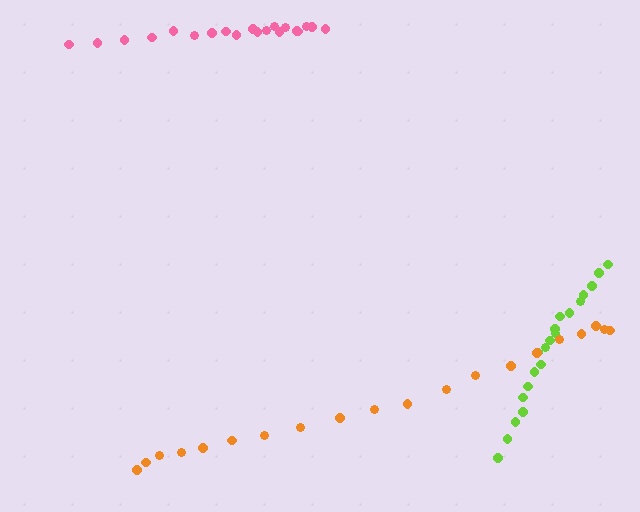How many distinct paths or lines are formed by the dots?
There are 3 distinct paths.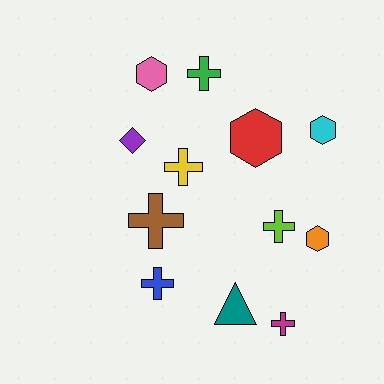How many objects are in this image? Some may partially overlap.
There are 12 objects.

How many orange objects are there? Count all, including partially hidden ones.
There is 1 orange object.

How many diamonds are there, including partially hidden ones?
There is 1 diamond.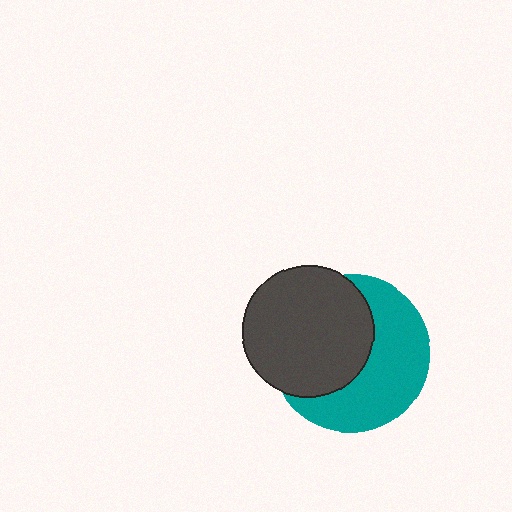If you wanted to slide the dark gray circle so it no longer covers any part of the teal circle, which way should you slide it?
Slide it left — that is the most direct way to separate the two shapes.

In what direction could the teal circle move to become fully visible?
The teal circle could move right. That would shift it out from behind the dark gray circle entirely.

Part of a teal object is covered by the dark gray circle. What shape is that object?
It is a circle.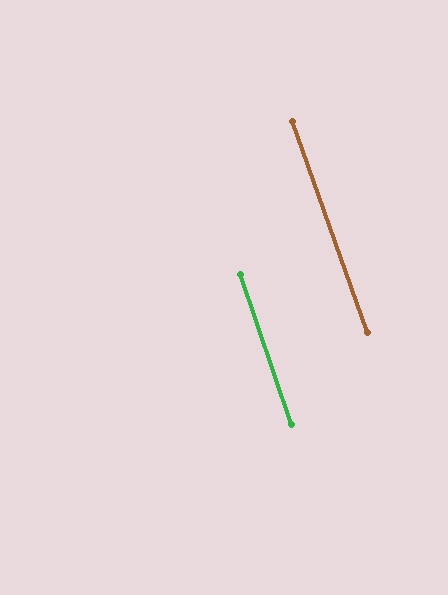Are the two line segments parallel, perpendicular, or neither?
Parallel — their directions differ by only 0.9°.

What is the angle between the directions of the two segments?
Approximately 1 degree.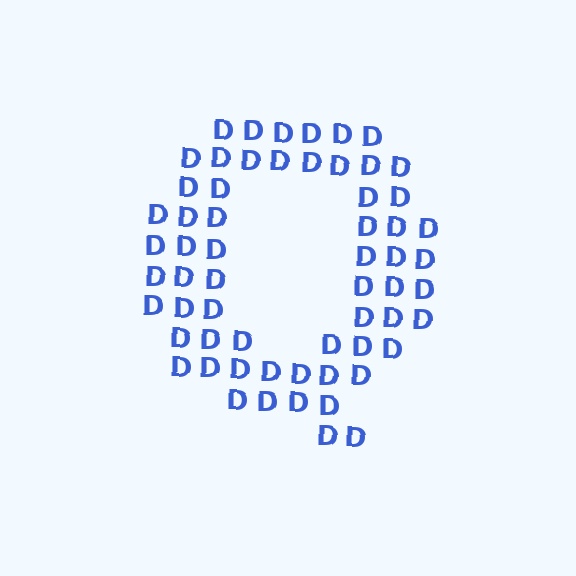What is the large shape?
The large shape is the letter Q.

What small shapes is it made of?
It is made of small letter D's.